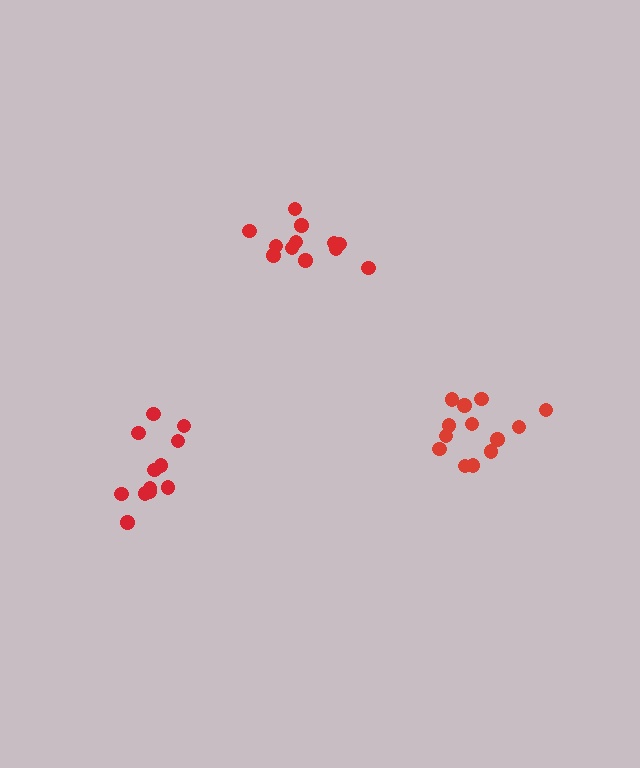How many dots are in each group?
Group 1: 12 dots, Group 2: 12 dots, Group 3: 13 dots (37 total).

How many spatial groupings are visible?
There are 3 spatial groupings.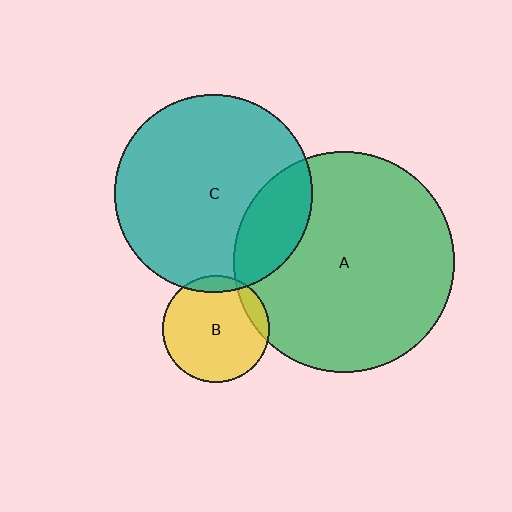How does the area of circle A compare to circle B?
Approximately 4.2 times.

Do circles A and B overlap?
Yes.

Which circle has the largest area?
Circle A (green).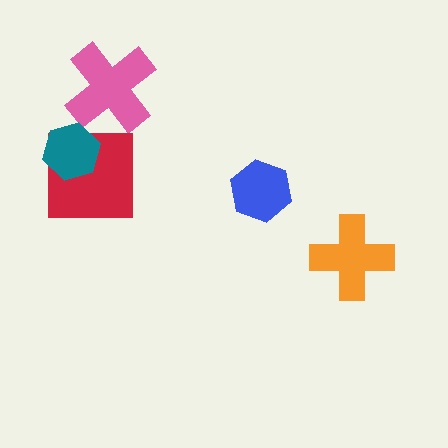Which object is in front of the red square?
The teal hexagon is in front of the red square.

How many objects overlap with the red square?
1 object overlaps with the red square.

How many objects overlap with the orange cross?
0 objects overlap with the orange cross.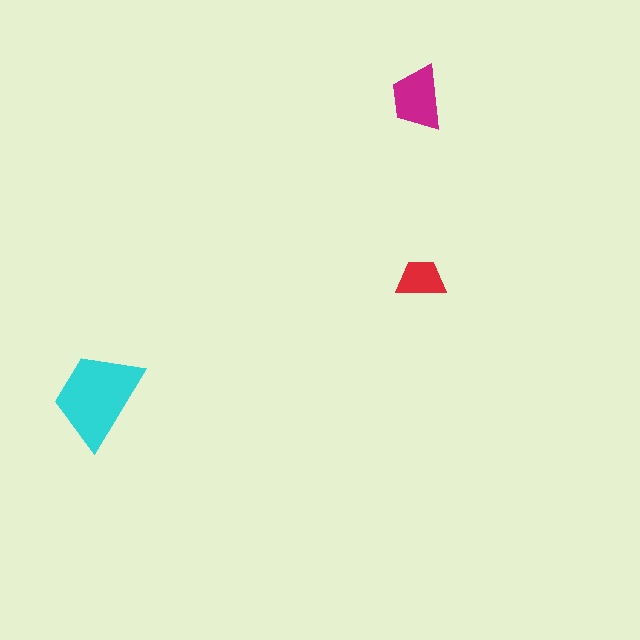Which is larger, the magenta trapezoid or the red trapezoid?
The magenta one.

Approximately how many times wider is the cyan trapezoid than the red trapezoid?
About 2 times wider.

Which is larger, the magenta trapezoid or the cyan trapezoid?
The cyan one.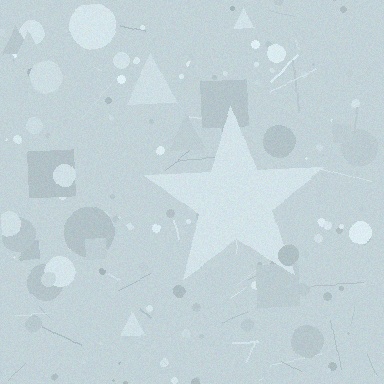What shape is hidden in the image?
A star is hidden in the image.